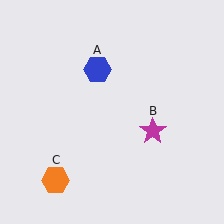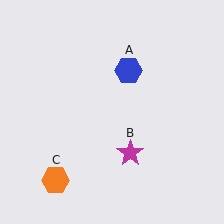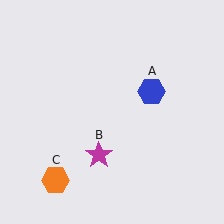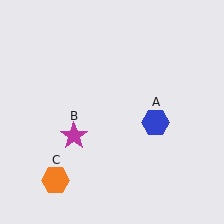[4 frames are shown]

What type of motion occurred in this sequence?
The blue hexagon (object A), magenta star (object B) rotated clockwise around the center of the scene.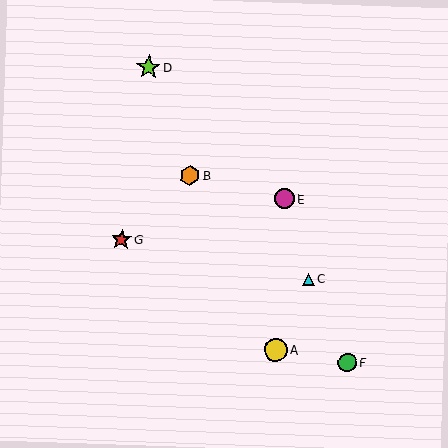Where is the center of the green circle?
The center of the green circle is at (347, 363).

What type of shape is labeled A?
Shape A is a yellow circle.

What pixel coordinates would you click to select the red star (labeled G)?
Click at (121, 239) to select the red star G.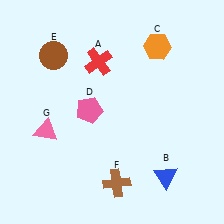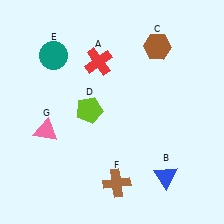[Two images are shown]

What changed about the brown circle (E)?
In Image 1, E is brown. In Image 2, it changed to teal.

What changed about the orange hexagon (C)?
In Image 1, C is orange. In Image 2, it changed to brown.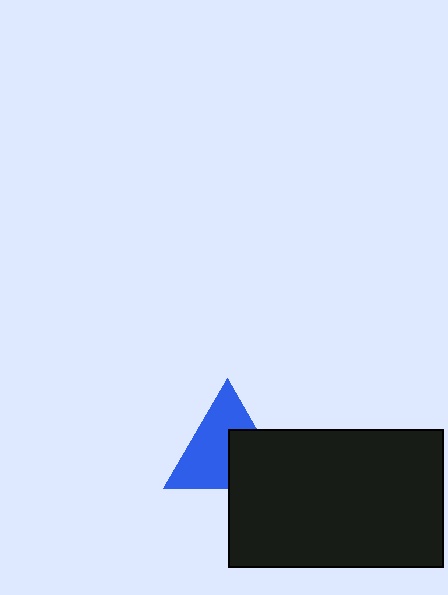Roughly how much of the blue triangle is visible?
About half of it is visible (roughly 61%).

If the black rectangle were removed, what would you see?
You would see the complete blue triangle.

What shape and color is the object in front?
The object in front is a black rectangle.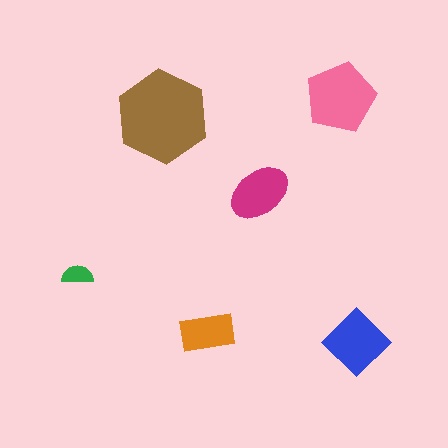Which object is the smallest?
The green semicircle.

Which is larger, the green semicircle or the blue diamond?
The blue diamond.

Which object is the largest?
The brown hexagon.